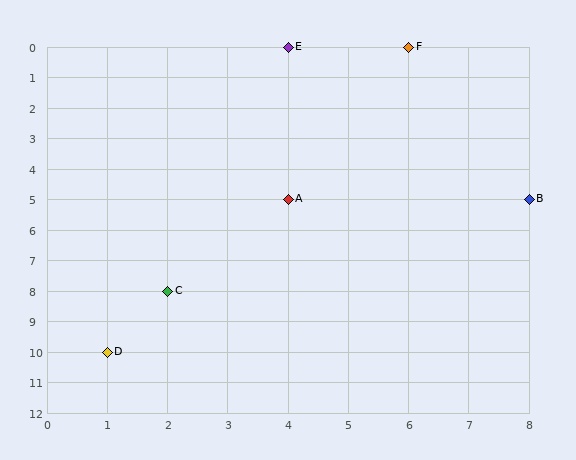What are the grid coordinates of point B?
Point B is at grid coordinates (8, 5).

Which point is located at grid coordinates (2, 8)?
Point C is at (2, 8).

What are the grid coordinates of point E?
Point E is at grid coordinates (4, 0).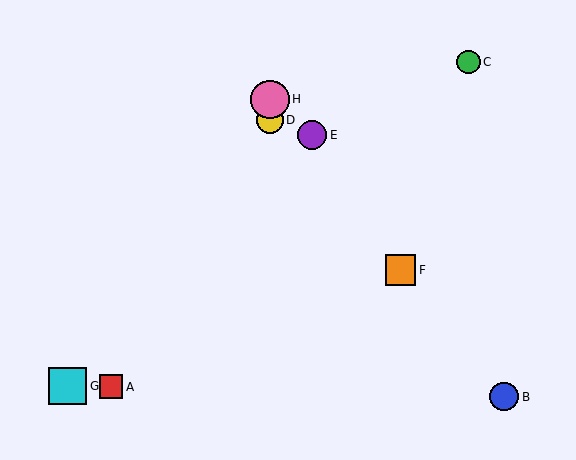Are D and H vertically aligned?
Yes, both are at x≈270.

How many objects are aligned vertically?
2 objects (D, H) are aligned vertically.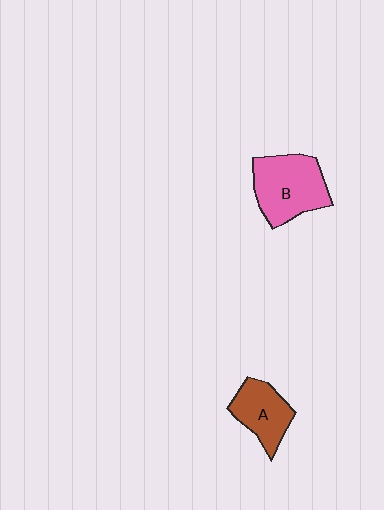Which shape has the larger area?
Shape B (pink).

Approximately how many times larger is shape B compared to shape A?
Approximately 1.4 times.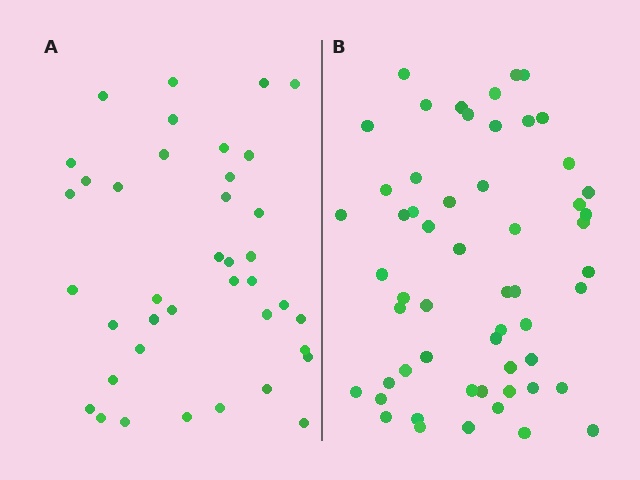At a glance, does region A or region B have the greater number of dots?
Region B (the right region) has more dots.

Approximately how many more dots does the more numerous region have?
Region B has approximately 15 more dots than region A.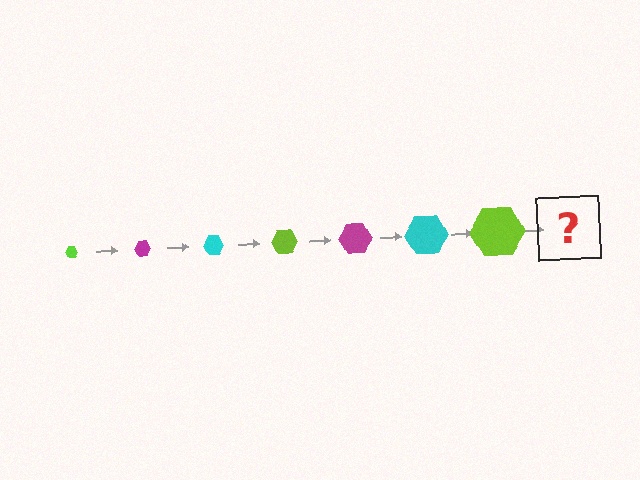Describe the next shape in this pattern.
It should be a magenta hexagon, larger than the previous one.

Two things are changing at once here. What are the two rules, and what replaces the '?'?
The two rules are that the hexagon grows larger each step and the color cycles through lime, magenta, and cyan. The '?' should be a magenta hexagon, larger than the previous one.